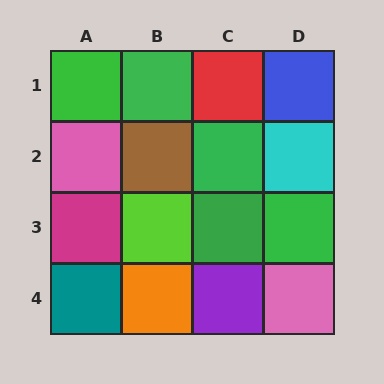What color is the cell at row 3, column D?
Green.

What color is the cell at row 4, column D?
Pink.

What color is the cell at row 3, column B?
Lime.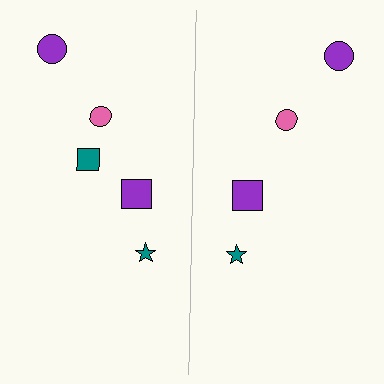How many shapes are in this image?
There are 9 shapes in this image.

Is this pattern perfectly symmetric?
No, the pattern is not perfectly symmetric. A teal square is missing from the right side.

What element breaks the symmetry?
A teal square is missing from the right side.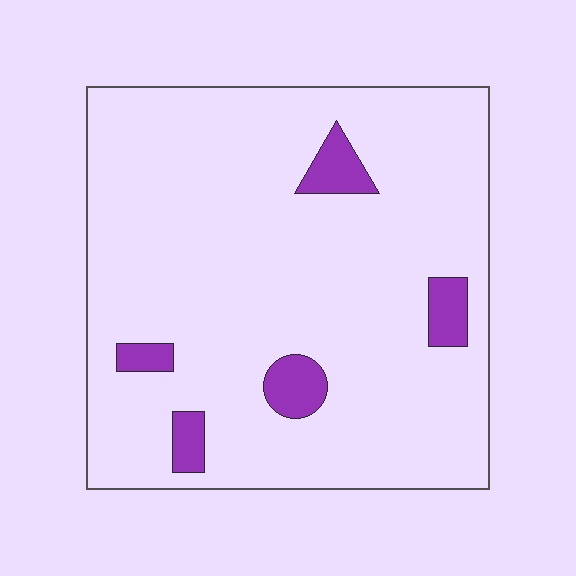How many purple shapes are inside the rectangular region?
5.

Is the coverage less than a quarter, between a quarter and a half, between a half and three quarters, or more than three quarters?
Less than a quarter.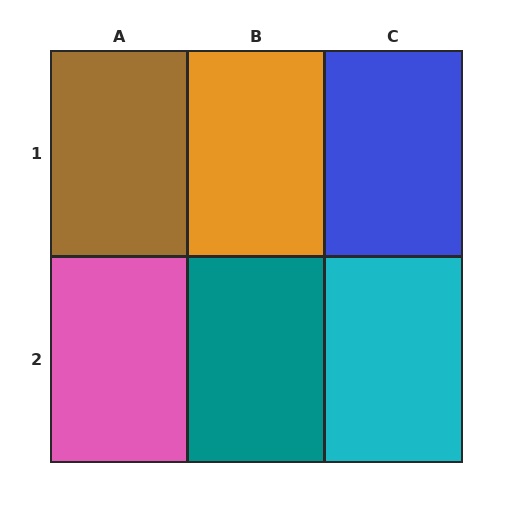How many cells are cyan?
1 cell is cyan.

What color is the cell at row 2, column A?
Pink.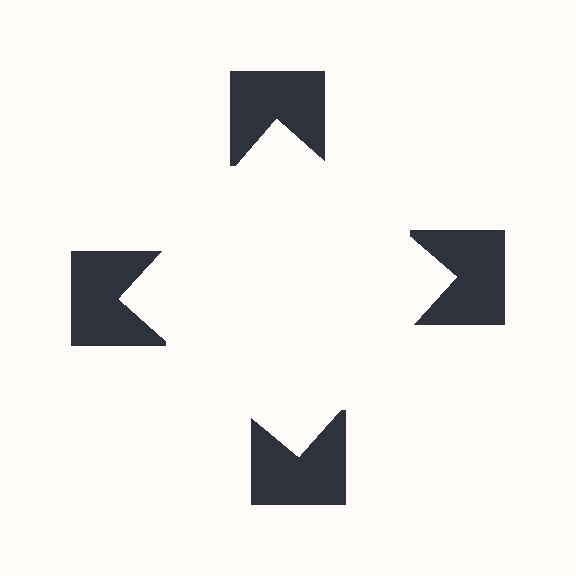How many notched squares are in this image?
There are 4 — one at each vertex of the illusory square.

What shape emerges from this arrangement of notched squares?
An illusory square — its edges are inferred from the aligned wedge cuts in the notched squares, not physically drawn.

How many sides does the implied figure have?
4 sides.